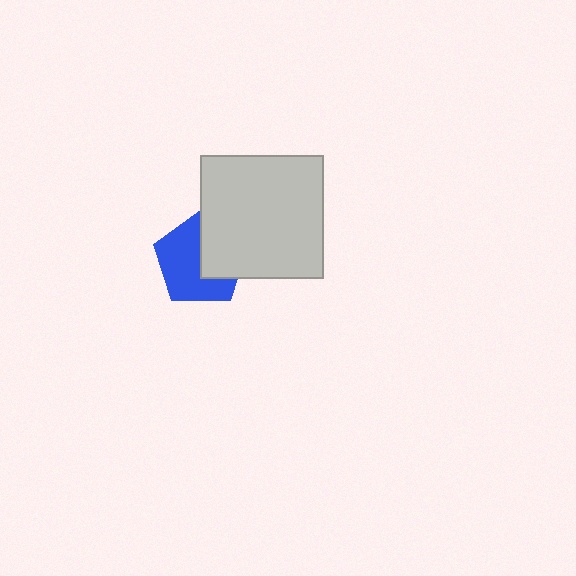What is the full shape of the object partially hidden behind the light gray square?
The partially hidden object is a blue pentagon.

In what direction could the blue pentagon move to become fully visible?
The blue pentagon could move left. That would shift it out from behind the light gray square entirely.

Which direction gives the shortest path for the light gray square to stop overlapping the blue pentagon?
Moving right gives the shortest separation.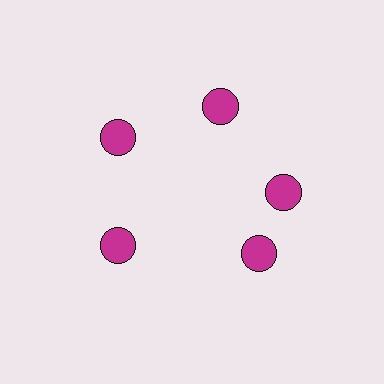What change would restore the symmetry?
The symmetry would be restored by rotating it back into even spacing with its neighbors so that all 5 circles sit at equal angles and equal distance from the center.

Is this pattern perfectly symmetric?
No. The 5 magenta circles are arranged in a ring, but one element near the 5 o'clock position is rotated out of alignment along the ring, breaking the 5-fold rotational symmetry.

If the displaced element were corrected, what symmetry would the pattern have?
It would have 5-fold rotational symmetry — the pattern would map onto itself every 72 degrees.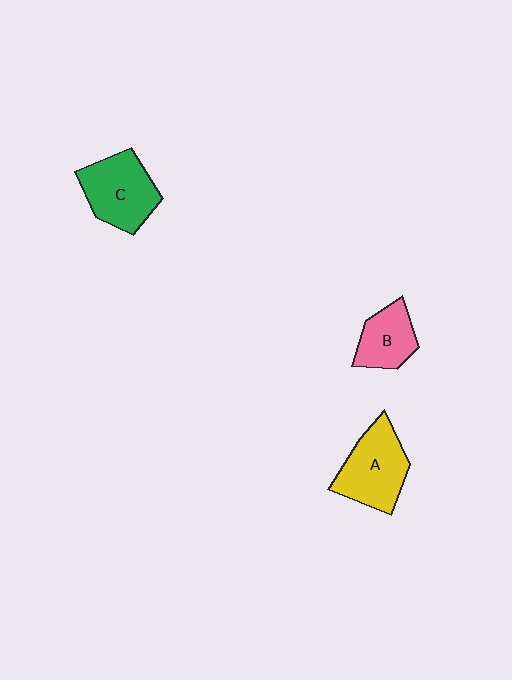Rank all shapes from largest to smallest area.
From largest to smallest: A (yellow), C (green), B (pink).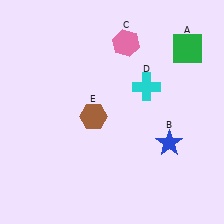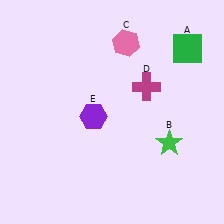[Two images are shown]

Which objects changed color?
B changed from blue to green. D changed from cyan to magenta. E changed from brown to purple.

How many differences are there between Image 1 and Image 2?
There are 3 differences between the two images.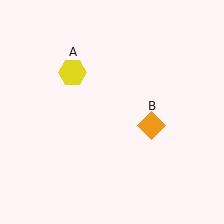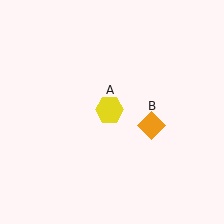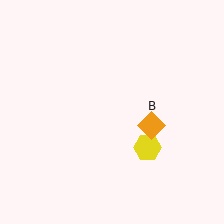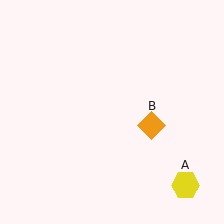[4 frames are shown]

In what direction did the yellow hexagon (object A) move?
The yellow hexagon (object A) moved down and to the right.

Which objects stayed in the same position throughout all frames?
Orange diamond (object B) remained stationary.